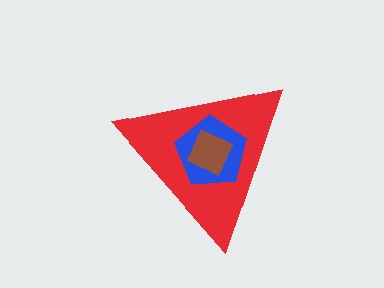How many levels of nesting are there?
3.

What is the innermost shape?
The brown square.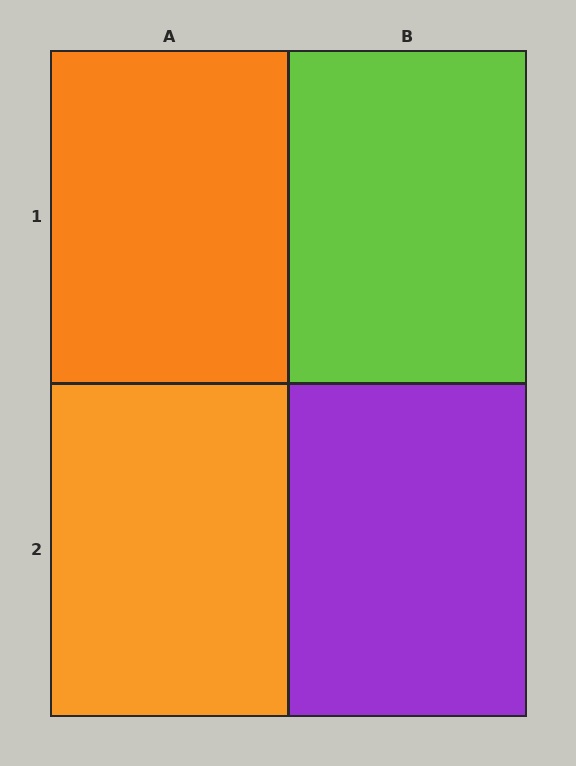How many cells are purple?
1 cell is purple.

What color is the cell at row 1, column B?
Lime.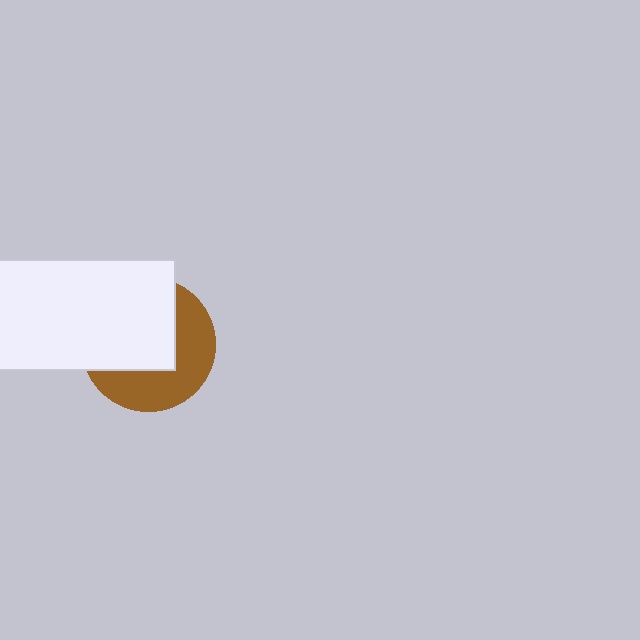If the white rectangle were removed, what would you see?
You would see the complete brown circle.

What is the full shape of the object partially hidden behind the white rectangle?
The partially hidden object is a brown circle.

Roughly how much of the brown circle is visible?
About half of it is visible (roughly 45%).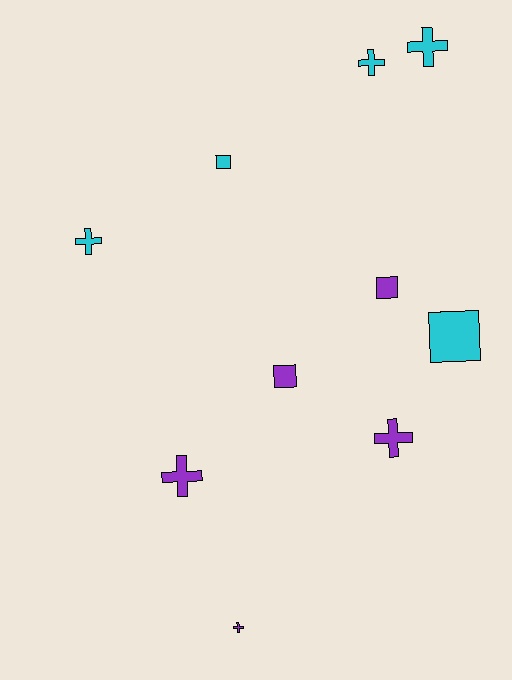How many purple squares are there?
There are 2 purple squares.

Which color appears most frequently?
Purple, with 5 objects.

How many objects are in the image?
There are 10 objects.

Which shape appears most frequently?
Cross, with 6 objects.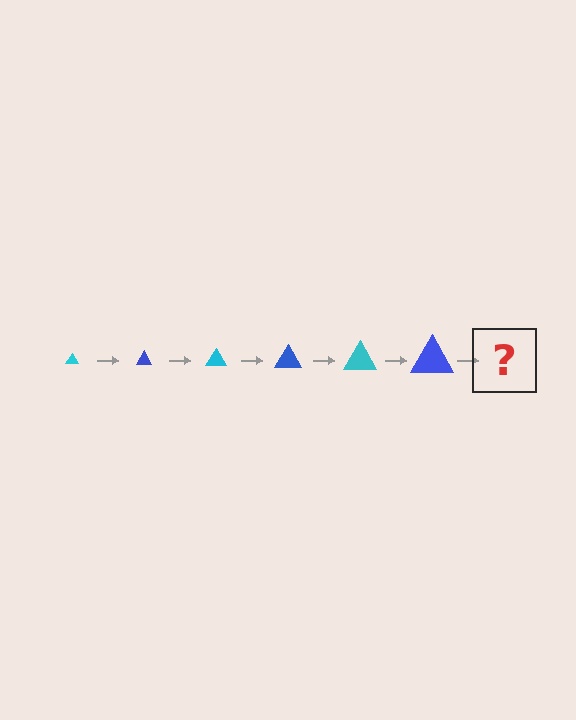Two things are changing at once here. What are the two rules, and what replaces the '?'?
The two rules are that the triangle grows larger each step and the color cycles through cyan and blue. The '?' should be a cyan triangle, larger than the previous one.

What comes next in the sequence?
The next element should be a cyan triangle, larger than the previous one.